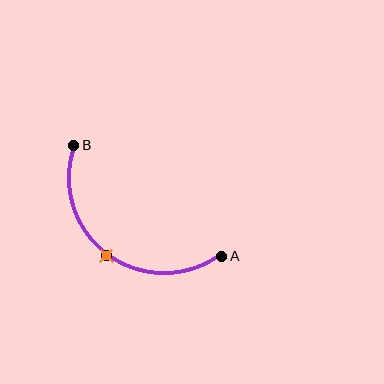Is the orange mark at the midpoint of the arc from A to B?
Yes. The orange mark lies on the arc at equal arc-length from both A and B — it is the arc midpoint.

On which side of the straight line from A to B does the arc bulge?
The arc bulges below and to the left of the straight line connecting A and B.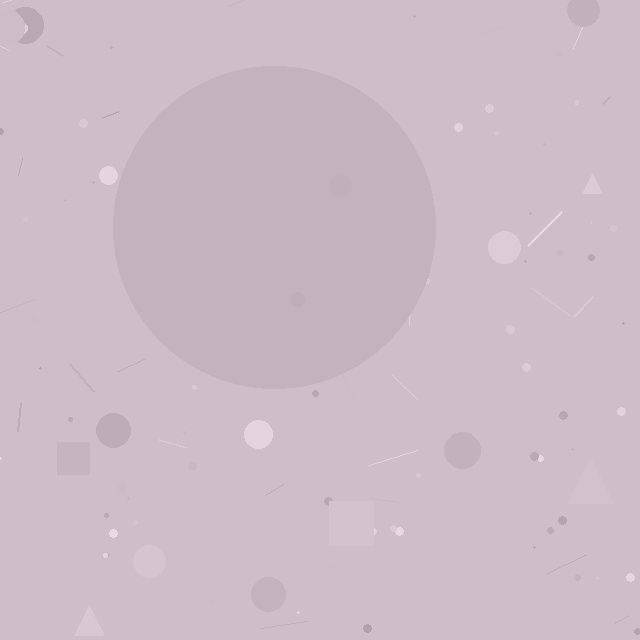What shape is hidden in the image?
A circle is hidden in the image.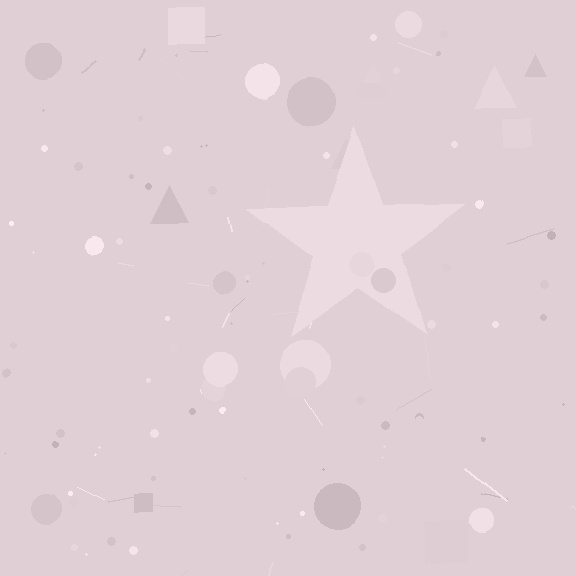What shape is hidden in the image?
A star is hidden in the image.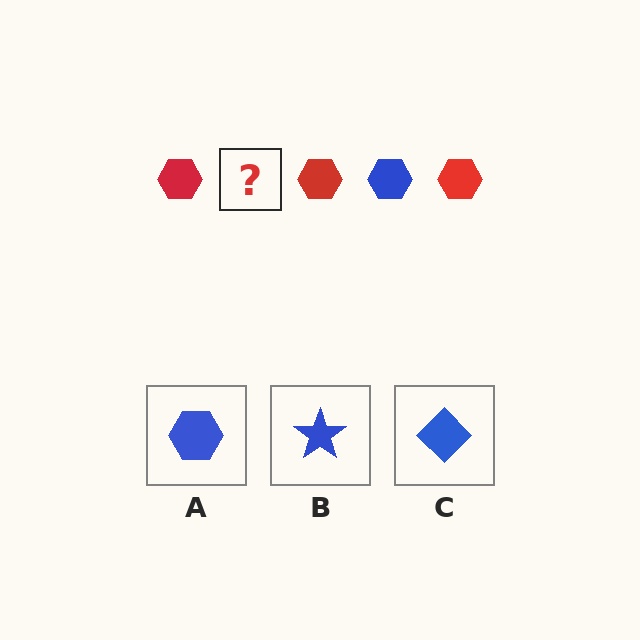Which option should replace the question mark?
Option A.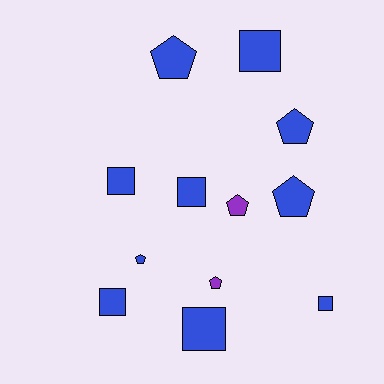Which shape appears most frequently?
Pentagon, with 6 objects.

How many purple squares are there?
There are no purple squares.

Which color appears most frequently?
Blue, with 10 objects.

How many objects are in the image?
There are 12 objects.